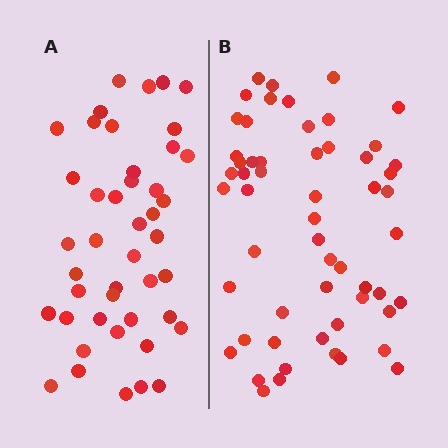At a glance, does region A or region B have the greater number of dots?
Region B (the right region) has more dots.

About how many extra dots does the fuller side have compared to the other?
Region B has roughly 12 or so more dots than region A.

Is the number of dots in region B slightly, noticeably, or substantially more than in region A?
Region B has noticeably more, but not dramatically so. The ratio is roughly 1.3 to 1.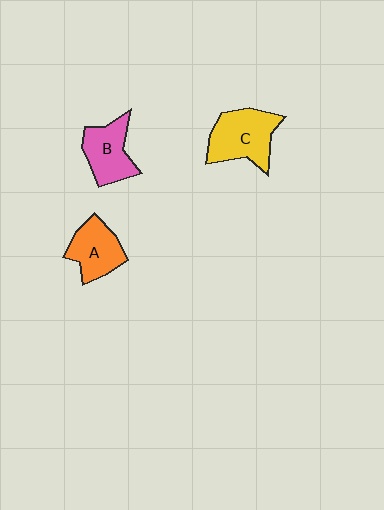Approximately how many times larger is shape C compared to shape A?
Approximately 1.3 times.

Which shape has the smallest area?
Shape A (orange).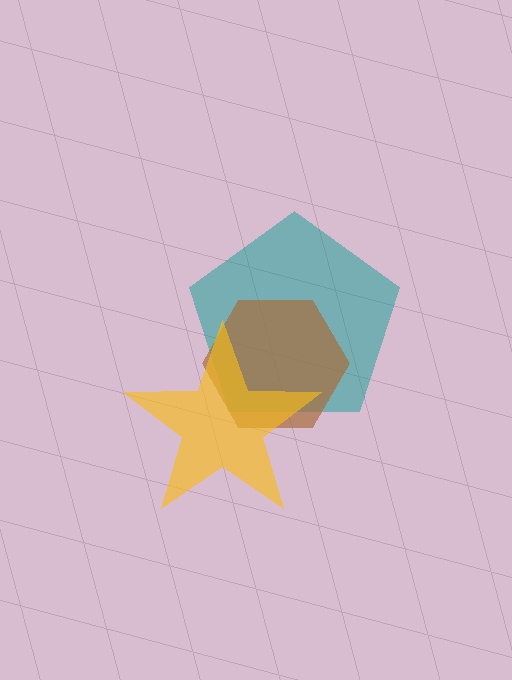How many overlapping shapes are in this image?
There are 3 overlapping shapes in the image.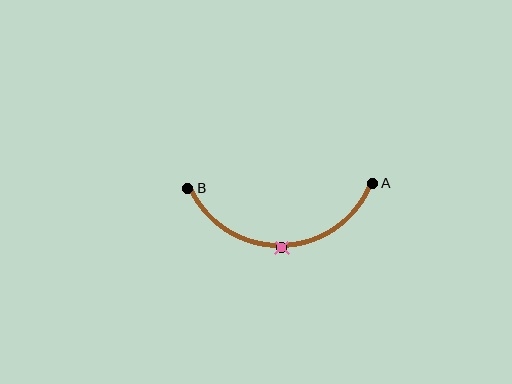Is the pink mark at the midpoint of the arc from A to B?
Yes. The pink mark lies on the arc at equal arc-length from both A and B — it is the arc midpoint.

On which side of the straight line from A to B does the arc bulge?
The arc bulges below the straight line connecting A and B.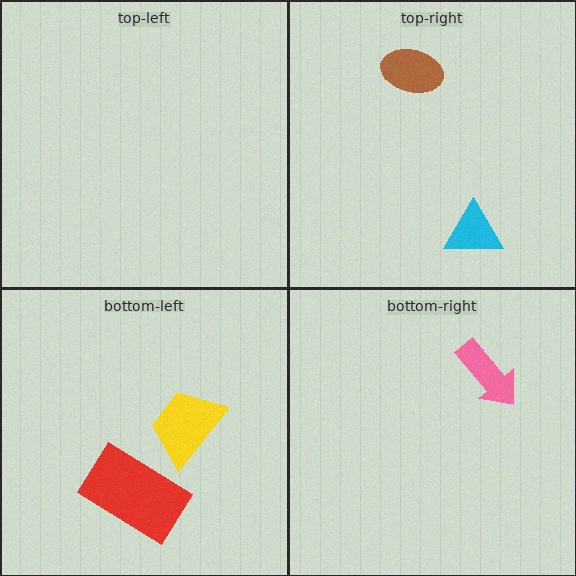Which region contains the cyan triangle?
The top-right region.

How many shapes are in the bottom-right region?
1.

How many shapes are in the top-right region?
2.